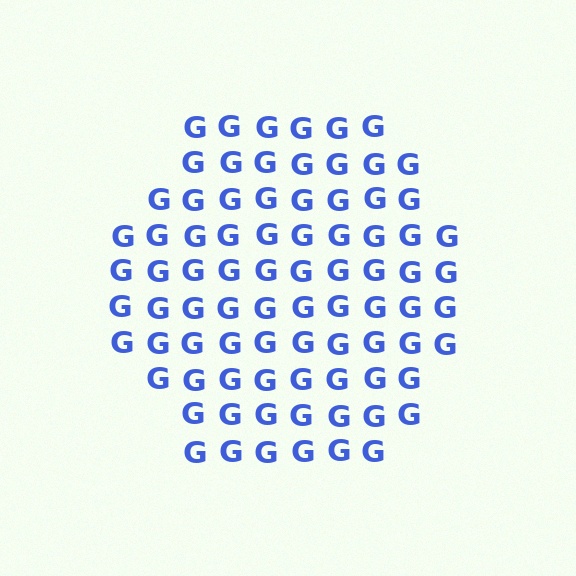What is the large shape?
The large shape is a hexagon.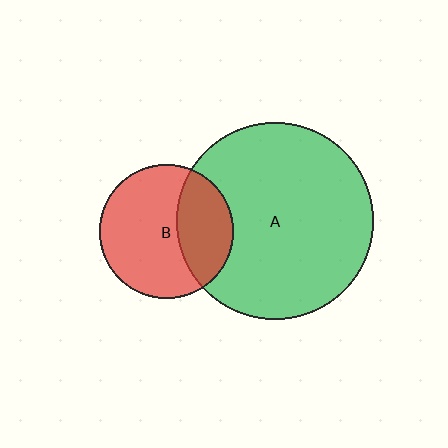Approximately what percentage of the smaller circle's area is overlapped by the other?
Approximately 35%.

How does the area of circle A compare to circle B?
Approximately 2.2 times.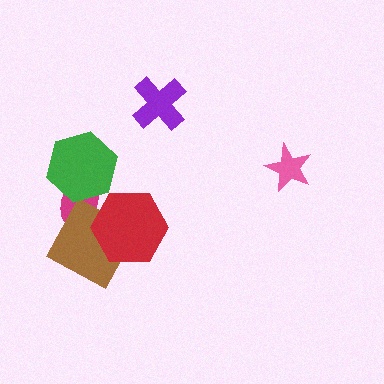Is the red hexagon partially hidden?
No, no other shape covers it.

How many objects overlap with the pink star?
0 objects overlap with the pink star.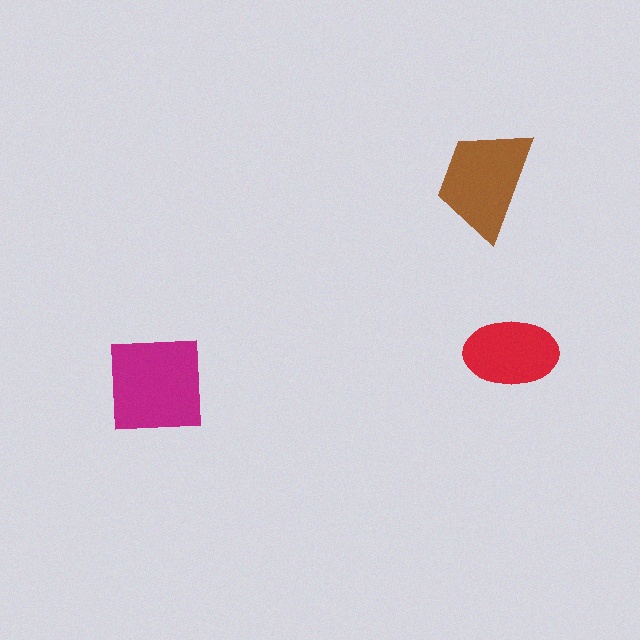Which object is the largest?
The magenta square.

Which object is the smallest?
The red ellipse.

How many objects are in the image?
There are 3 objects in the image.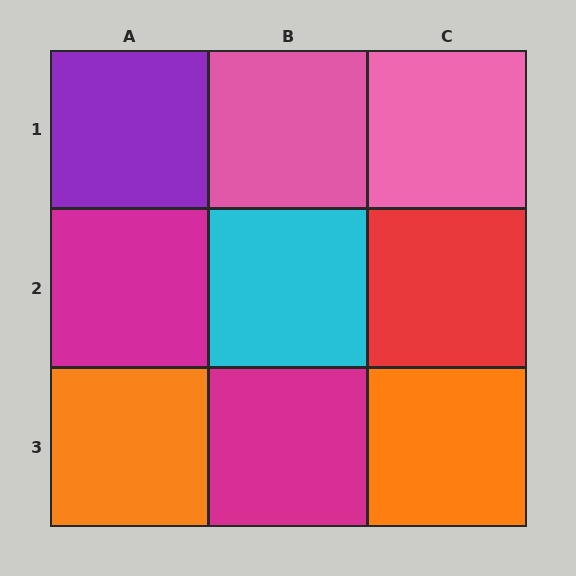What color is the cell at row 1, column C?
Pink.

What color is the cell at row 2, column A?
Magenta.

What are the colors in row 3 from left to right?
Orange, magenta, orange.